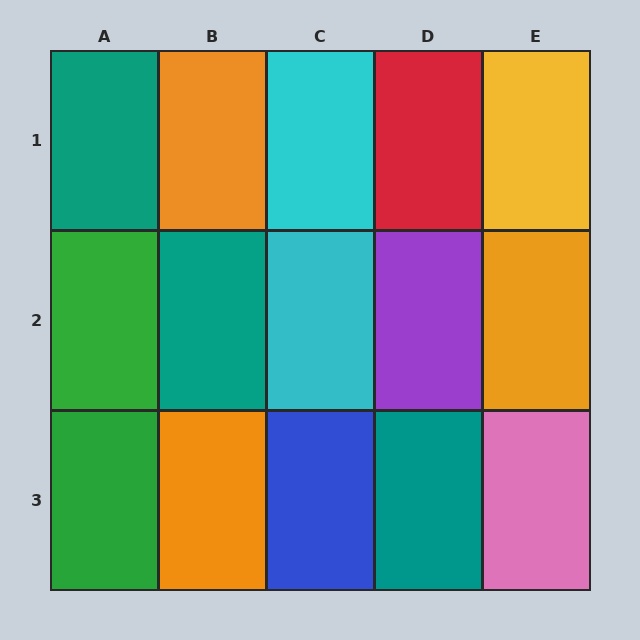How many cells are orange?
3 cells are orange.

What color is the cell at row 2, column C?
Cyan.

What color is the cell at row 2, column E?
Orange.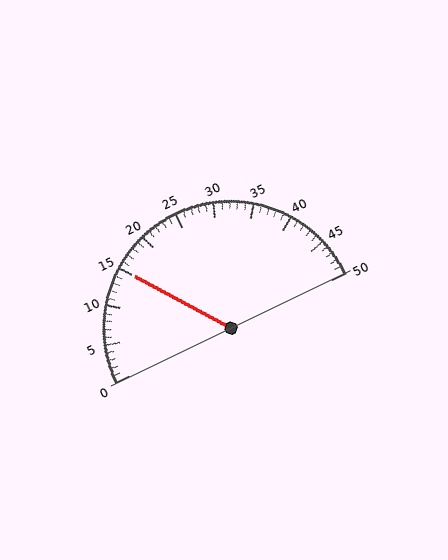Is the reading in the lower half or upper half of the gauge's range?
The reading is in the lower half of the range (0 to 50).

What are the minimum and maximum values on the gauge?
The gauge ranges from 0 to 50.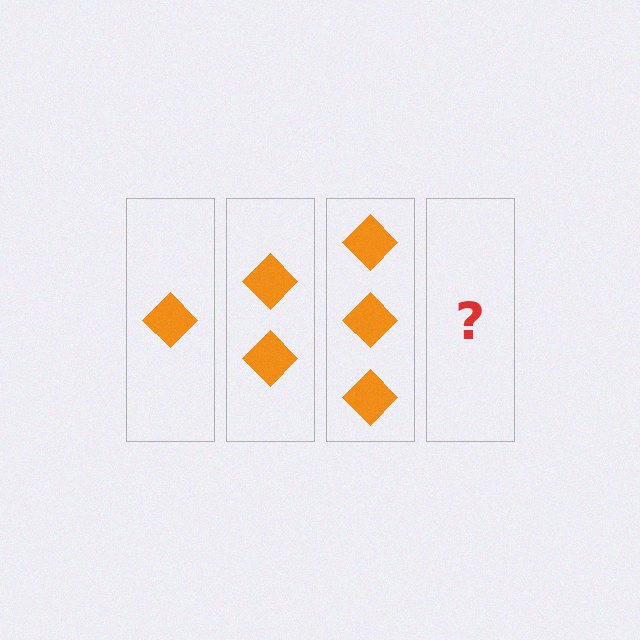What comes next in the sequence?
The next element should be 4 diamonds.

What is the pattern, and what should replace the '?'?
The pattern is that each step adds one more diamond. The '?' should be 4 diamonds.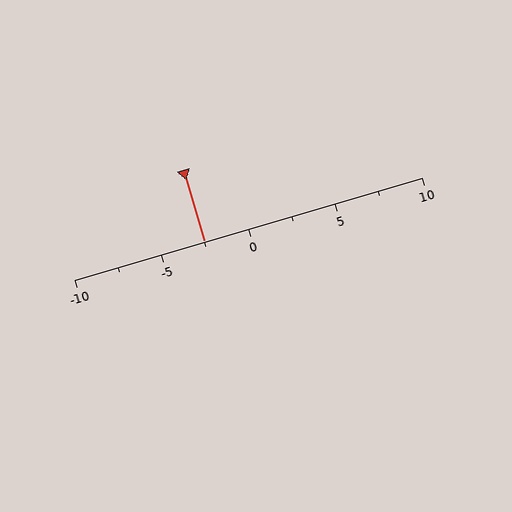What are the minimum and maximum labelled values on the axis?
The axis runs from -10 to 10.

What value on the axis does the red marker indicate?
The marker indicates approximately -2.5.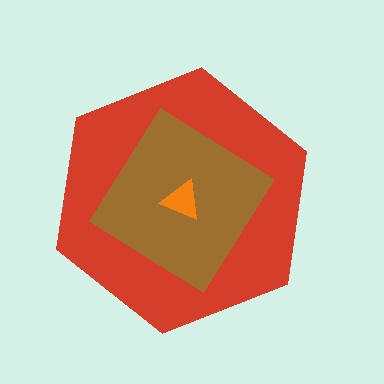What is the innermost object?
The orange triangle.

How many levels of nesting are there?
3.